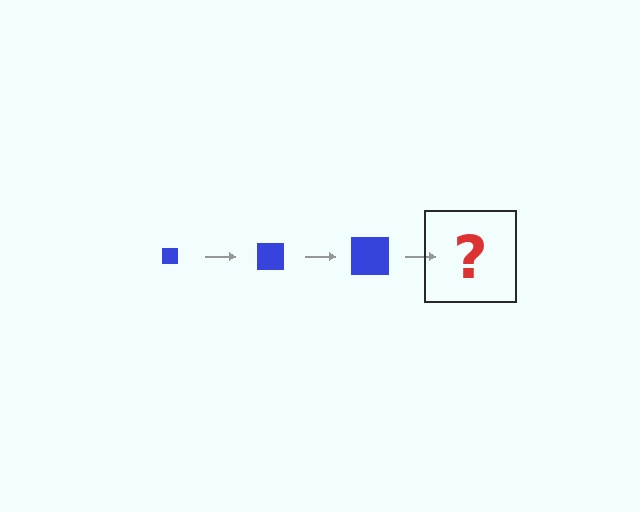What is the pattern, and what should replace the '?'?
The pattern is that the square gets progressively larger each step. The '?' should be a blue square, larger than the previous one.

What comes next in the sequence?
The next element should be a blue square, larger than the previous one.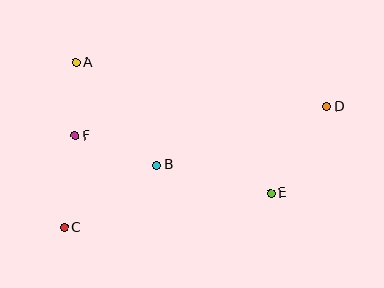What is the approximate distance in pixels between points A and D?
The distance between A and D is approximately 255 pixels.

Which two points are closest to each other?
Points A and F are closest to each other.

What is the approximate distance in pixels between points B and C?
The distance between B and C is approximately 111 pixels.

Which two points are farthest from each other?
Points C and D are farthest from each other.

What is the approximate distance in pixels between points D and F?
The distance between D and F is approximately 254 pixels.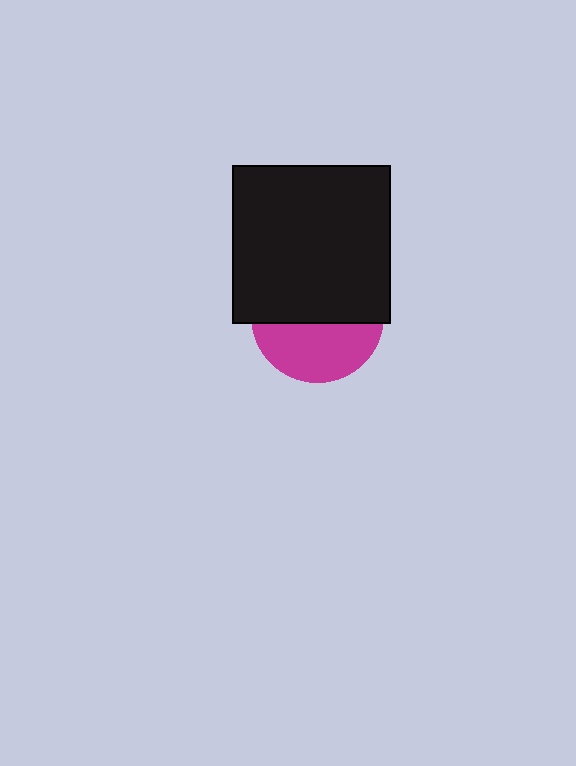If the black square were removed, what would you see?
You would see the complete magenta circle.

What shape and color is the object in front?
The object in front is a black square.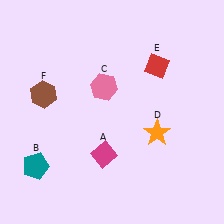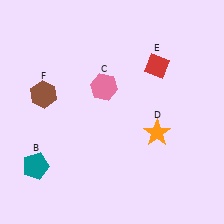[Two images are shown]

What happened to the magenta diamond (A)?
The magenta diamond (A) was removed in Image 2. It was in the bottom-left area of Image 1.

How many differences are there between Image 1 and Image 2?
There is 1 difference between the two images.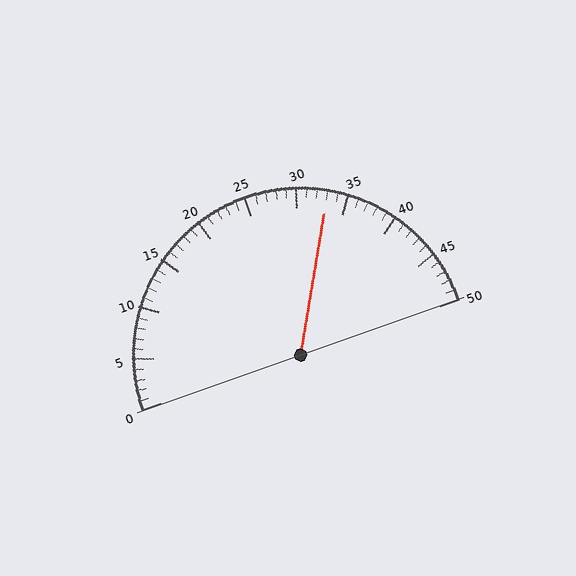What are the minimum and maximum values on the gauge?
The gauge ranges from 0 to 50.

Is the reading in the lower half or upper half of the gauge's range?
The reading is in the upper half of the range (0 to 50).